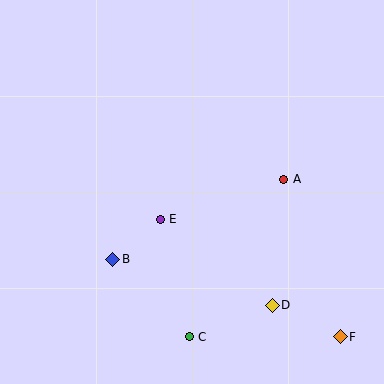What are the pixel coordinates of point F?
Point F is at (340, 337).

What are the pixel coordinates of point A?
Point A is at (284, 179).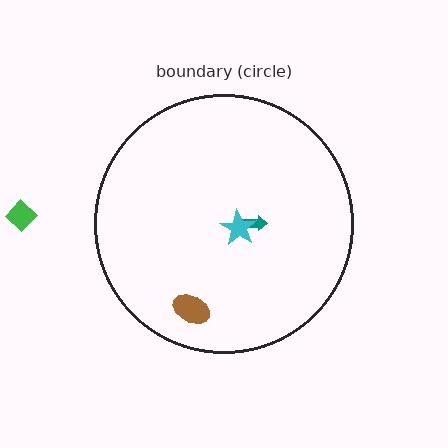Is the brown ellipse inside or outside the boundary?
Inside.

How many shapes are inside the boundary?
3 inside, 1 outside.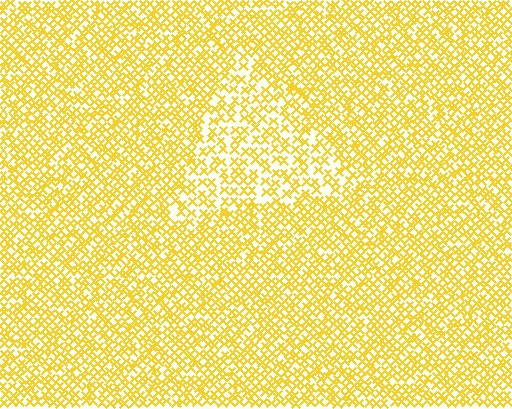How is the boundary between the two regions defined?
The boundary is defined by a change in element density (approximately 1.6x ratio). All elements are the same color, size, and shape.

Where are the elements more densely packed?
The elements are more densely packed outside the triangle boundary.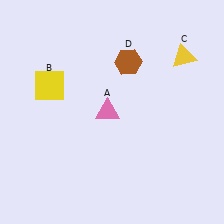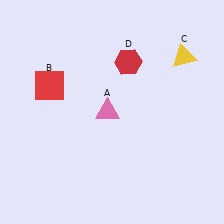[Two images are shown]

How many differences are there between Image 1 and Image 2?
There are 2 differences between the two images.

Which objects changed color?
B changed from yellow to red. D changed from brown to red.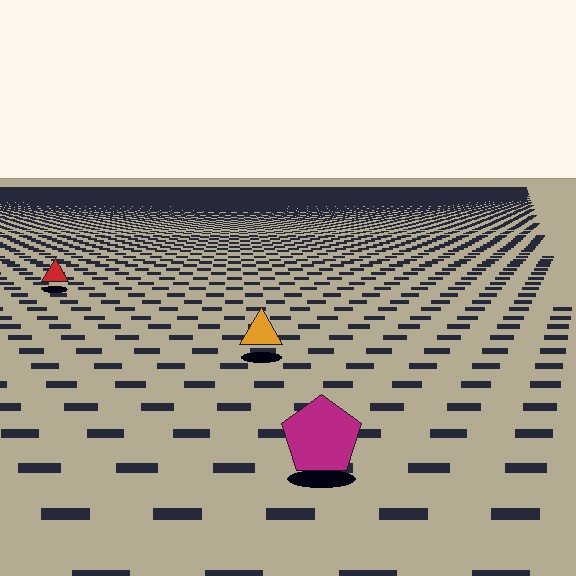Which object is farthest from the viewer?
The red triangle is farthest from the viewer. It appears smaller and the ground texture around it is denser.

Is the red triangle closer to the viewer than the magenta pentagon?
No. The magenta pentagon is closer — you can tell from the texture gradient: the ground texture is coarser near it.